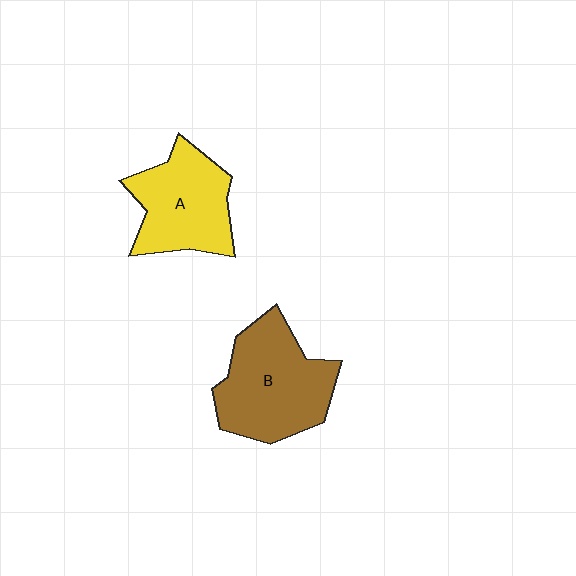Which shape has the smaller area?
Shape A (yellow).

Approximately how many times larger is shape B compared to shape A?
Approximately 1.2 times.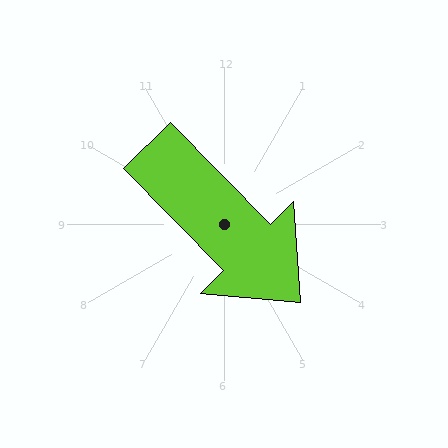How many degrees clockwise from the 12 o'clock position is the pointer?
Approximately 136 degrees.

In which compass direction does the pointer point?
Southeast.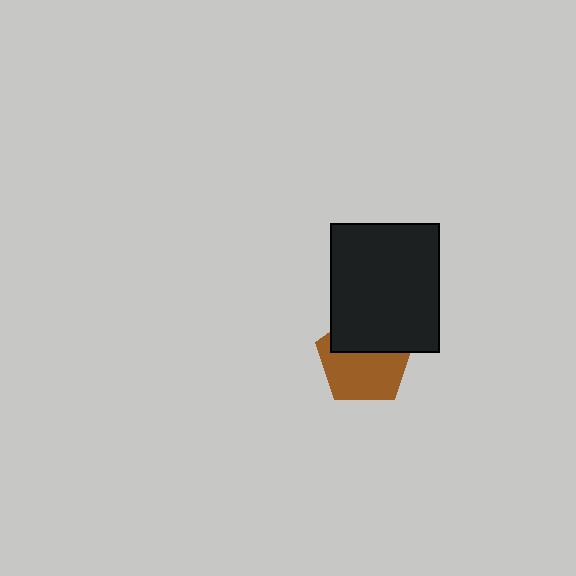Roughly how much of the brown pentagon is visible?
About half of it is visible (roughly 59%).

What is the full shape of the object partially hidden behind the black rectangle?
The partially hidden object is a brown pentagon.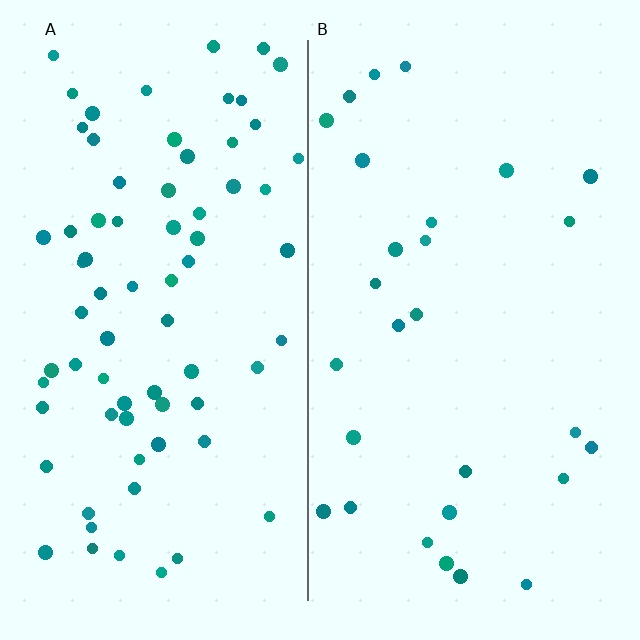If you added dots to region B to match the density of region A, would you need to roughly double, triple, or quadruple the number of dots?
Approximately triple.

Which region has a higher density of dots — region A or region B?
A (the left).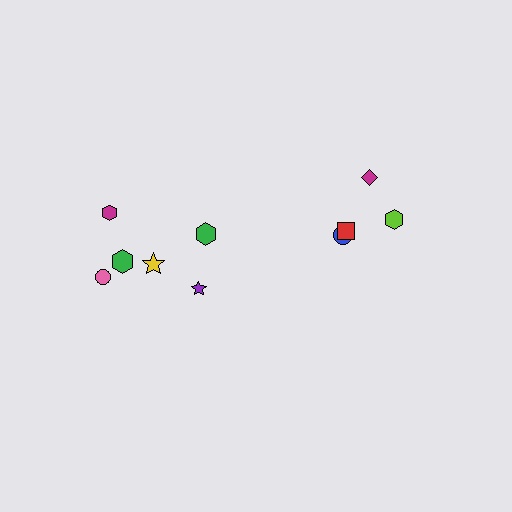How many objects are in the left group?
There are 6 objects.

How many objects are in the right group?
There are 4 objects.